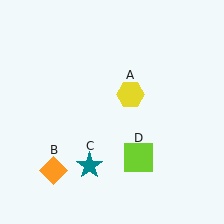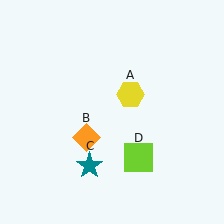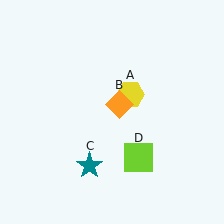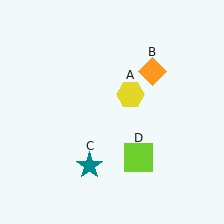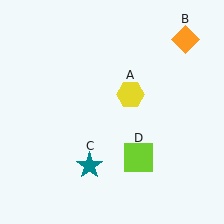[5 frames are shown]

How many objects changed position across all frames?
1 object changed position: orange diamond (object B).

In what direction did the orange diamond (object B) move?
The orange diamond (object B) moved up and to the right.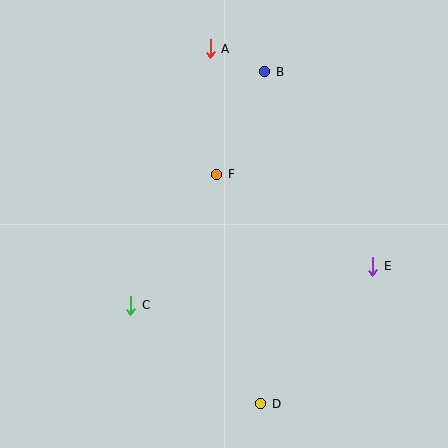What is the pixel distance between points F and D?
The distance between F and D is 234 pixels.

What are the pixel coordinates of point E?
Point E is at (373, 266).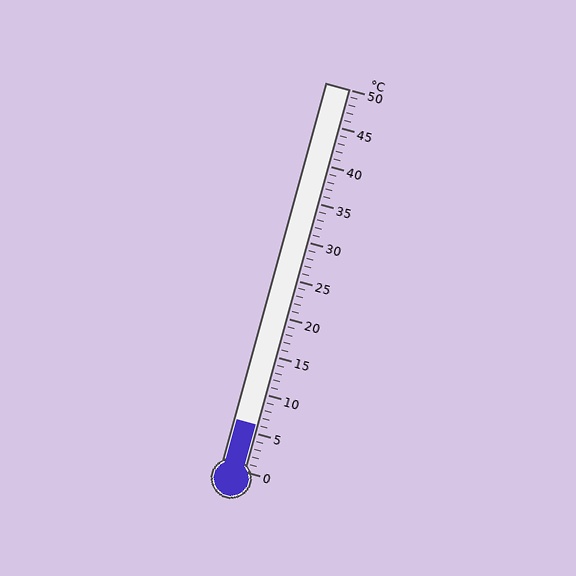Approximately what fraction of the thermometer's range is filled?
The thermometer is filled to approximately 10% of its range.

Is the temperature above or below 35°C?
The temperature is below 35°C.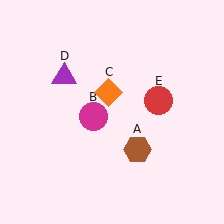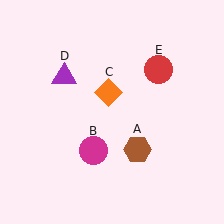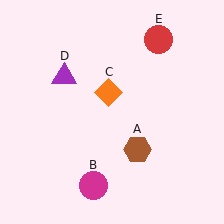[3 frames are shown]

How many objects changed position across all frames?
2 objects changed position: magenta circle (object B), red circle (object E).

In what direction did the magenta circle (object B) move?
The magenta circle (object B) moved down.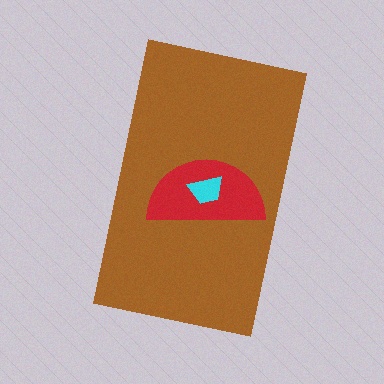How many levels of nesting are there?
3.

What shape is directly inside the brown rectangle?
The red semicircle.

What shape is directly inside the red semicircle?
The cyan trapezoid.